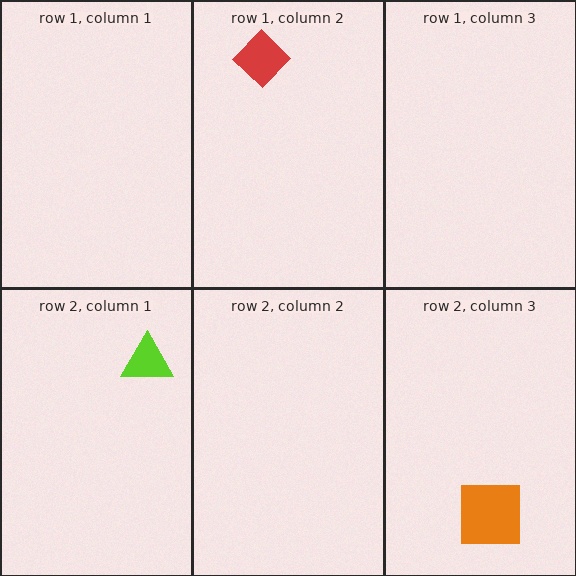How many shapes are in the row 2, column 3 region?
1.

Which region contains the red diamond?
The row 1, column 2 region.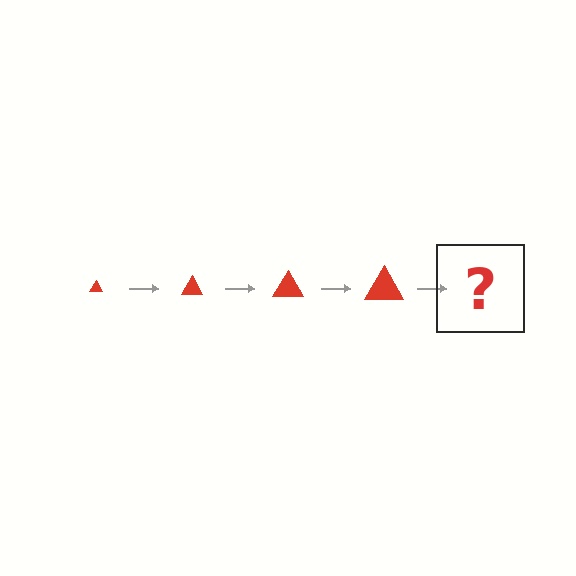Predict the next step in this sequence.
The next step is a red triangle, larger than the previous one.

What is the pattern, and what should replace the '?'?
The pattern is that the triangle gets progressively larger each step. The '?' should be a red triangle, larger than the previous one.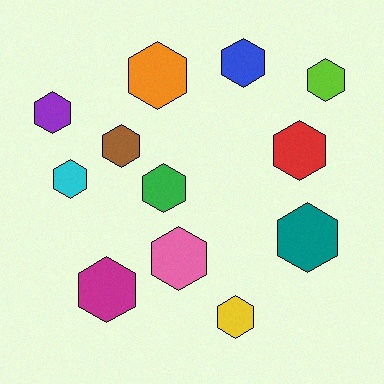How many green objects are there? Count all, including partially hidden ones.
There is 1 green object.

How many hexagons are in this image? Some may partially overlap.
There are 12 hexagons.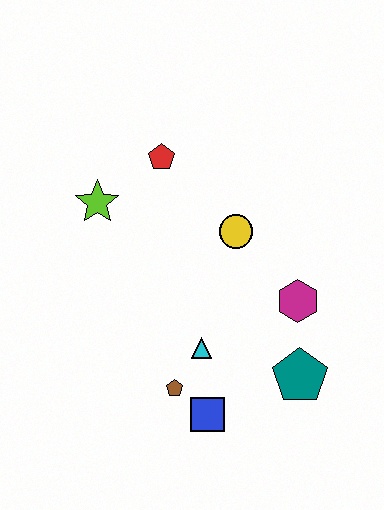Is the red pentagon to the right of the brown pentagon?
No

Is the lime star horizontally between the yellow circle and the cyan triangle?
No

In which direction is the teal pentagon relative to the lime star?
The teal pentagon is to the right of the lime star.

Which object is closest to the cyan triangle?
The brown pentagon is closest to the cyan triangle.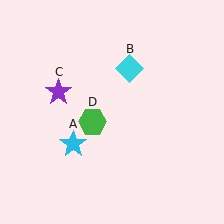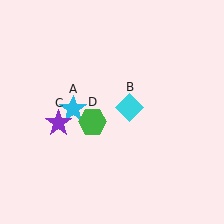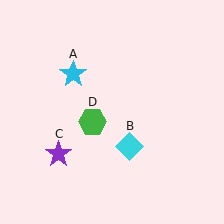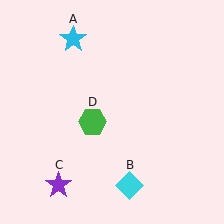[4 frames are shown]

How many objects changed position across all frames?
3 objects changed position: cyan star (object A), cyan diamond (object B), purple star (object C).